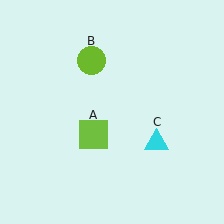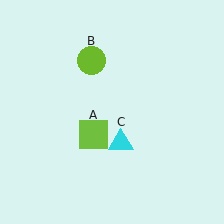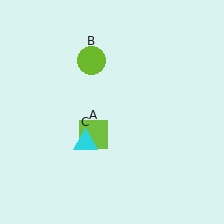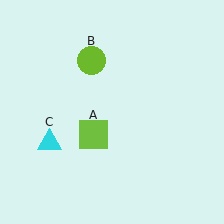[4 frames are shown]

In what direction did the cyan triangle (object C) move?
The cyan triangle (object C) moved left.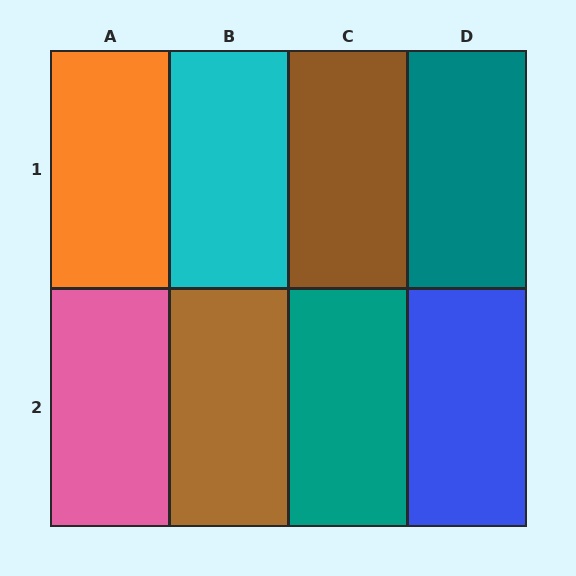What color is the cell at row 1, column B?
Cyan.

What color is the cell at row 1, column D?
Teal.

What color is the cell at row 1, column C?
Brown.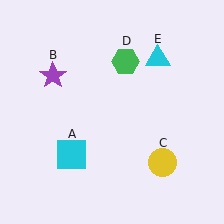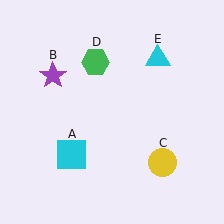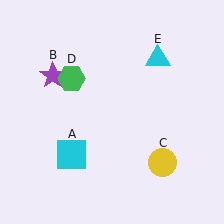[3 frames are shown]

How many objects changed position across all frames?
1 object changed position: green hexagon (object D).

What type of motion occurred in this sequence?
The green hexagon (object D) rotated counterclockwise around the center of the scene.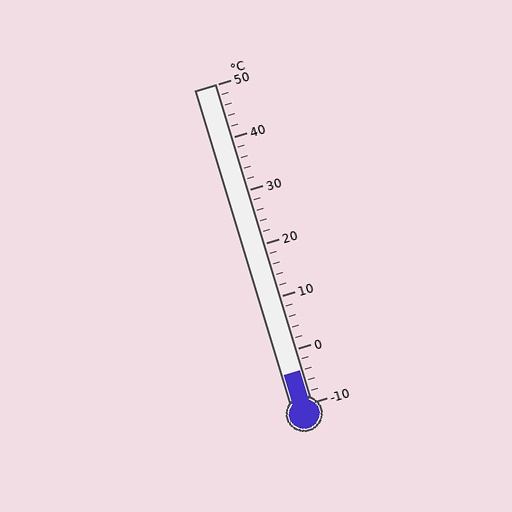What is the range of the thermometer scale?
The thermometer scale ranges from -10°C to 50°C.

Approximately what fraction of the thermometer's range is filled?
The thermometer is filled to approximately 10% of its range.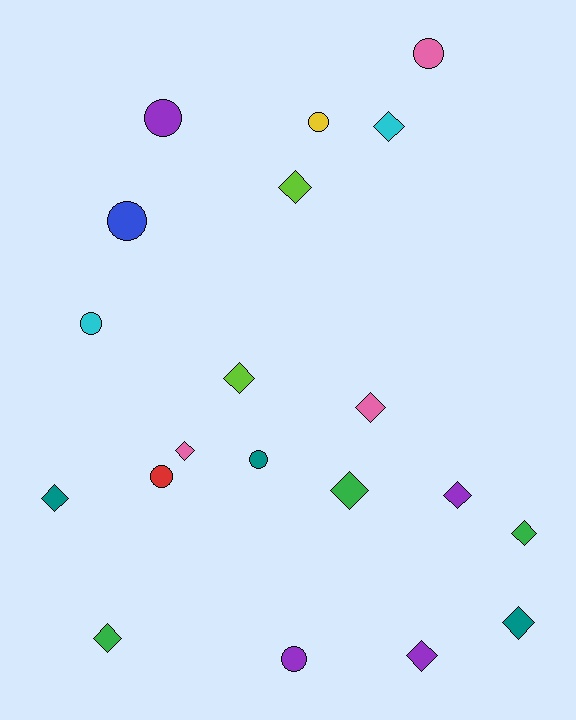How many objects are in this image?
There are 20 objects.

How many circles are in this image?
There are 8 circles.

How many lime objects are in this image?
There are 2 lime objects.